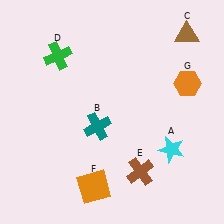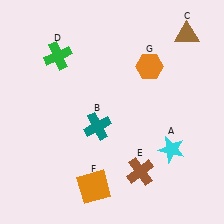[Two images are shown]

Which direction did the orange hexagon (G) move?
The orange hexagon (G) moved left.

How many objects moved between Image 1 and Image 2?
1 object moved between the two images.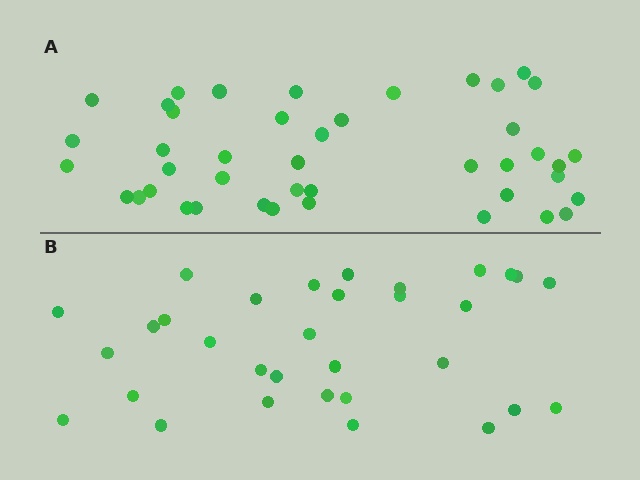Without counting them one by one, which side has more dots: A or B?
Region A (the top region) has more dots.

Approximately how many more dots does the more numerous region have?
Region A has roughly 12 or so more dots than region B.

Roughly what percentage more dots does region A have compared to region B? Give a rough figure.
About 35% more.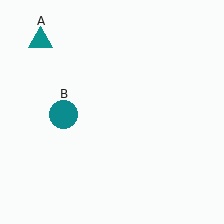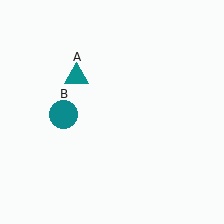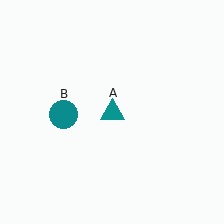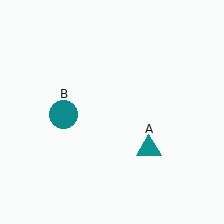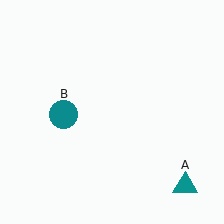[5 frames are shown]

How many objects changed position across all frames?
1 object changed position: teal triangle (object A).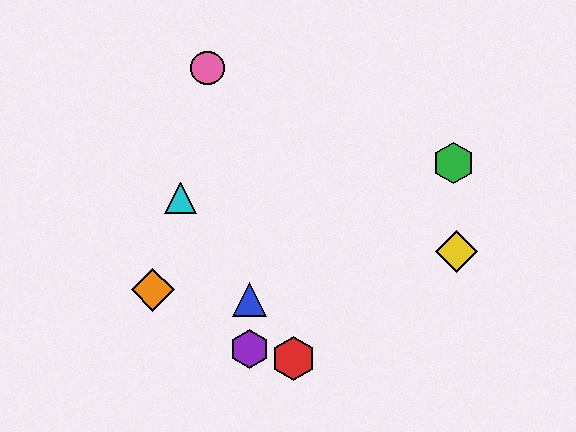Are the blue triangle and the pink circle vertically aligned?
No, the blue triangle is at x≈249 and the pink circle is at x≈207.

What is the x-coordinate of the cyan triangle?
The cyan triangle is at x≈180.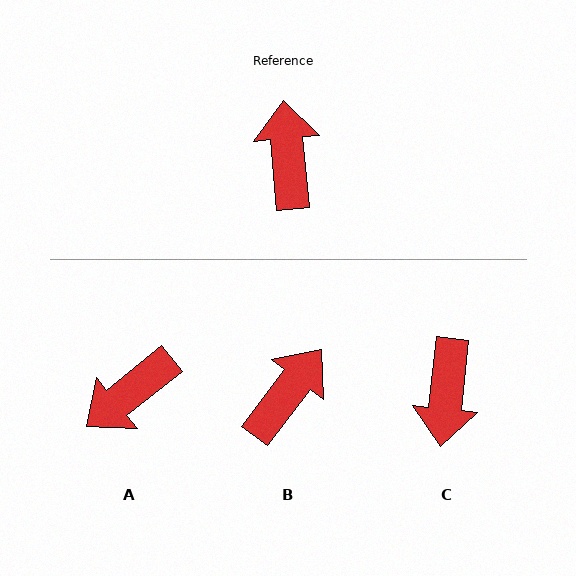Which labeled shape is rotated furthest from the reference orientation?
C, about 169 degrees away.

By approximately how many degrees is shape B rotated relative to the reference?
Approximately 43 degrees clockwise.